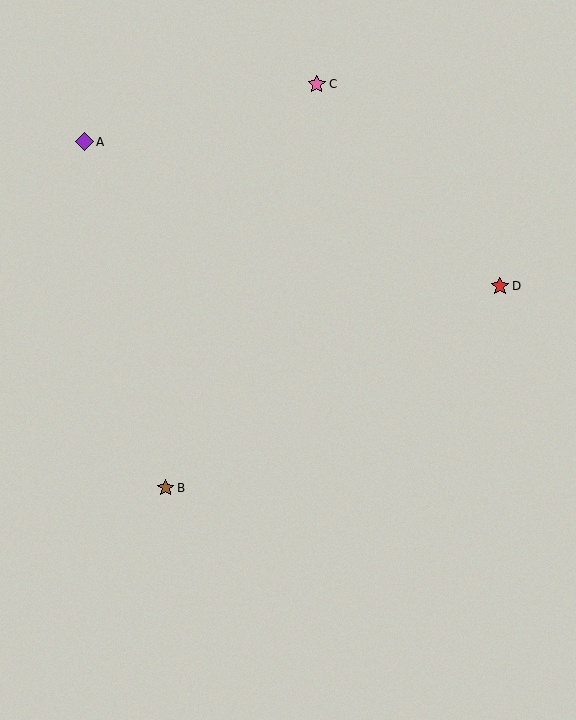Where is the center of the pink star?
The center of the pink star is at (317, 84).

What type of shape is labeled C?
Shape C is a pink star.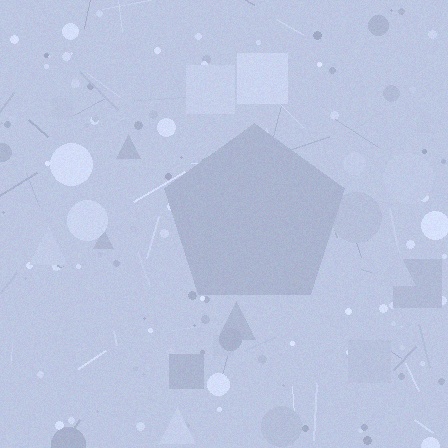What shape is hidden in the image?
A pentagon is hidden in the image.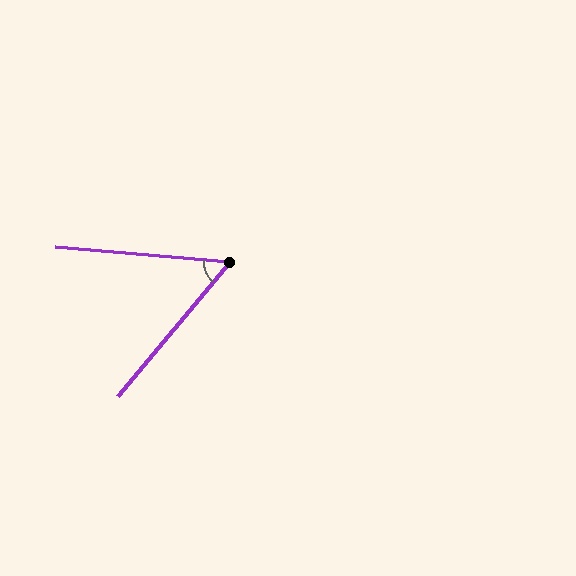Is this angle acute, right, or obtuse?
It is acute.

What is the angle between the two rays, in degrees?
Approximately 55 degrees.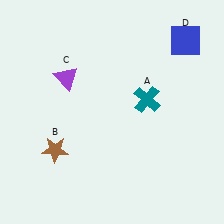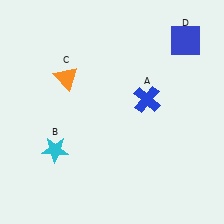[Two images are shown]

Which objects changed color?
A changed from teal to blue. B changed from brown to cyan. C changed from purple to orange.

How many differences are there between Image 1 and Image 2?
There are 3 differences between the two images.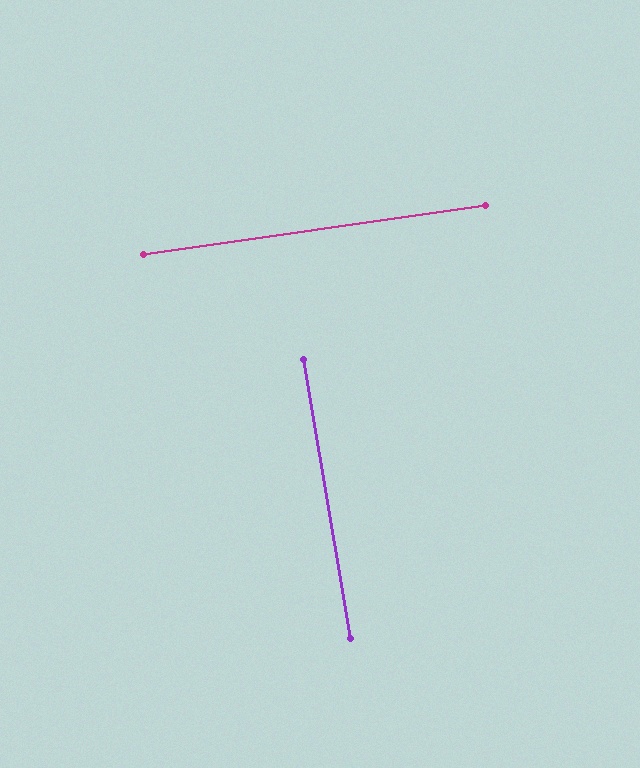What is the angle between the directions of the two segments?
Approximately 89 degrees.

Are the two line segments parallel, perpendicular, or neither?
Perpendicular — they meet at approximately 89°.